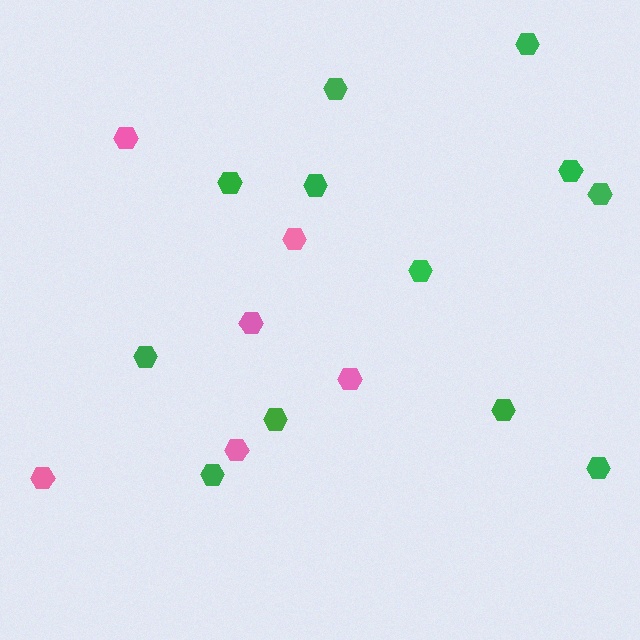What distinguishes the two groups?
There are 2 groups: one group of green hexagons (12) and one group of pink hexagons (6).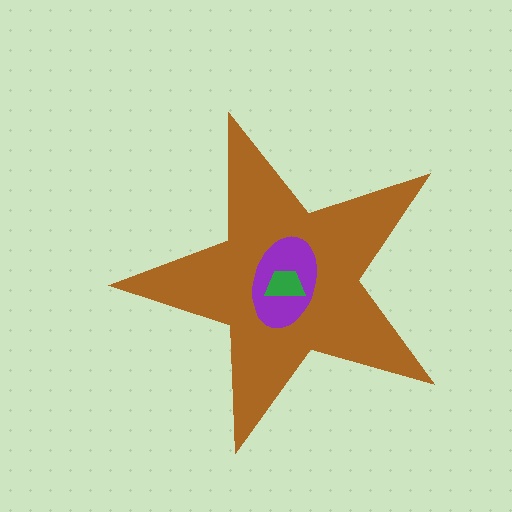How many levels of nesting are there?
3.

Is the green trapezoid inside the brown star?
Yes.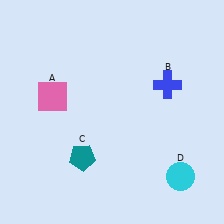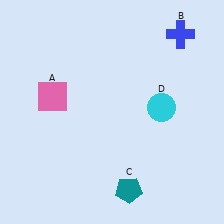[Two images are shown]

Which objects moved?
The objects that moved are: the blue cross (B), the teal pentagon (C), the cyan circle (D).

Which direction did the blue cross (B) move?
The blue cross (B) moved up.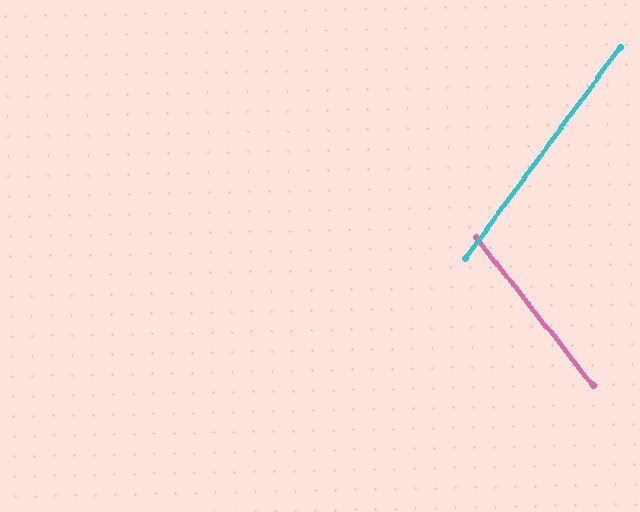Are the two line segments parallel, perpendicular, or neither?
Neither parallel nor perpendicular — they differ by about 75°.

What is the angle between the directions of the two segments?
Approximately 75 degrees.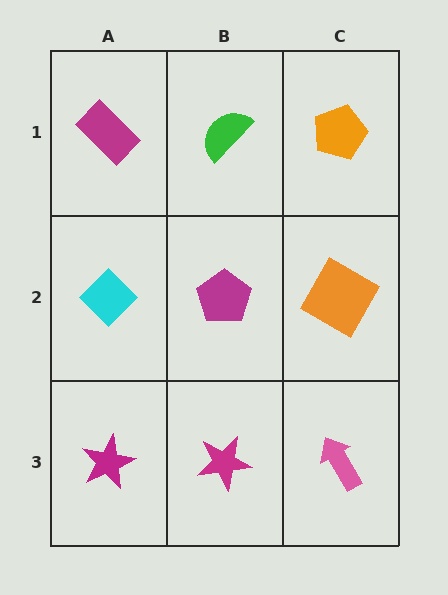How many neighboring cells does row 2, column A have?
3.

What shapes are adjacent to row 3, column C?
An orange square (row 2, column C), a magenta star (row 3, column B).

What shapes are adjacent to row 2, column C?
An orange pentagon (row 1, column C), a pink arrow (row 3, column C), a magenta pentagon (row 2, column B).